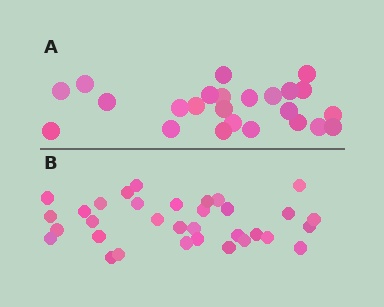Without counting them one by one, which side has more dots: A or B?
Region B (the bottom region) has more dots.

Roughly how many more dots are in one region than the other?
Region B has roughly 8 or so more dots than region A.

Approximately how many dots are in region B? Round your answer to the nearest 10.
About 30 dots. (The exact count is 33, which rounds to 30.)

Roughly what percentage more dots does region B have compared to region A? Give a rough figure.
About 40% more.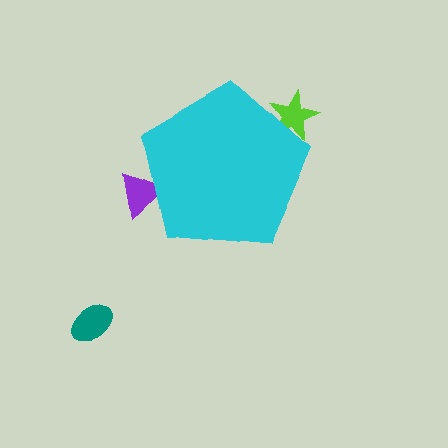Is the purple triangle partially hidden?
Yes, the purple triangle is partially hidden behind the cyan pentagon.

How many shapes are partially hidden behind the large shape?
2 shapes are partially hidden.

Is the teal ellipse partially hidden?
No, the teal ellipse is fully visible.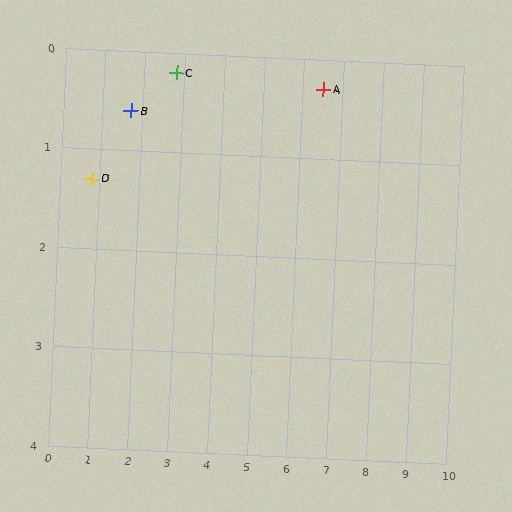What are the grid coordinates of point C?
Point C is at approximately (2.8, 0.2).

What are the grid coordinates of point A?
Point A is at approximately (6.5, 0.3).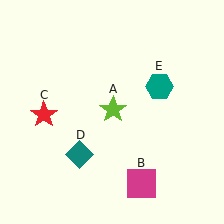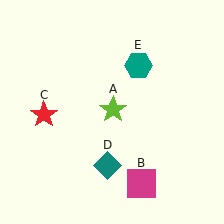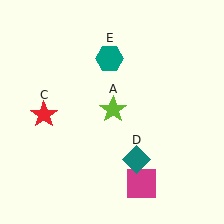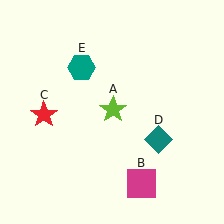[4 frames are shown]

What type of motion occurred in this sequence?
The teal diamond (object D), teal hexagon (object E) rotated counterclockwise around the center of the scene.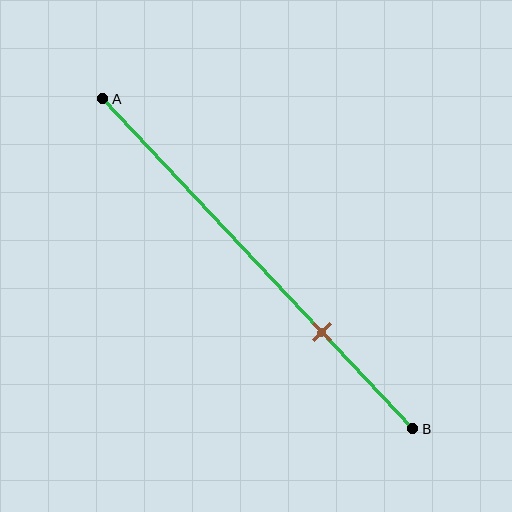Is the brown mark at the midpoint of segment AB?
No, the mark is at about 70% from A, not at the 50% midpoint.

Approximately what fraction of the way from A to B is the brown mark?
The brown mark is approximately 70% of the way from A to B.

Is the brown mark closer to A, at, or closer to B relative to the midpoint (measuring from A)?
The brown mark is closer to point B than the midpoint of segment AB.